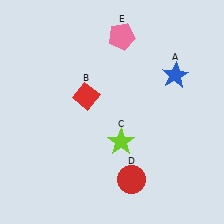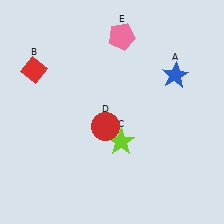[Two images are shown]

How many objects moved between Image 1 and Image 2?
2 objects moved between the two images.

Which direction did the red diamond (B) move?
The red diamond (B) moved left.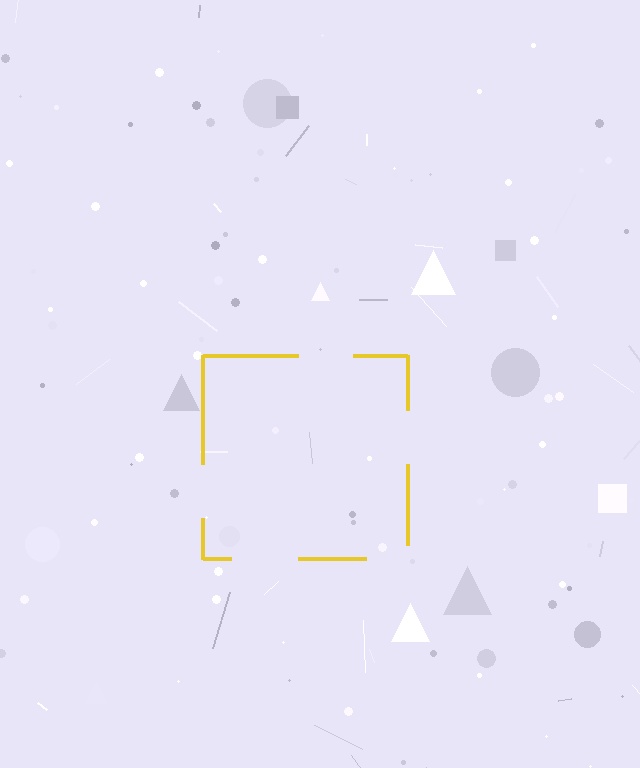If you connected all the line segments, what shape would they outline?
They would outline a square.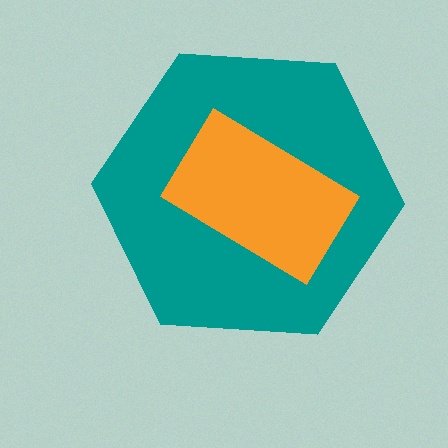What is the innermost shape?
The orange rectangle.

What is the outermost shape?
The teal hexagon.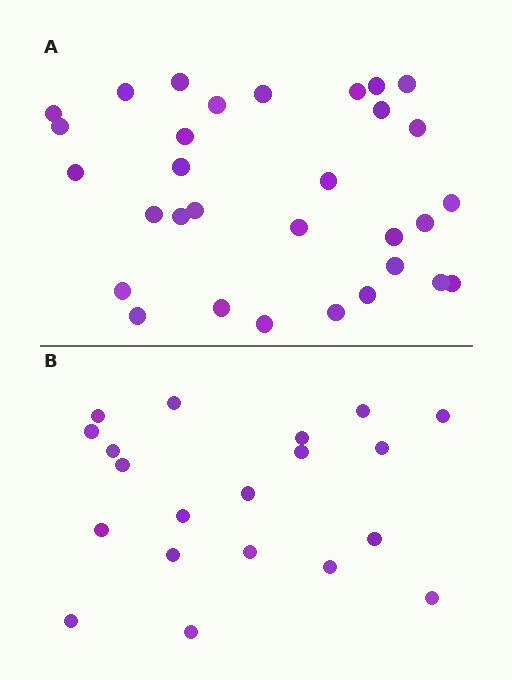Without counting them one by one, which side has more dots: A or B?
Region A (the top region) has more dots.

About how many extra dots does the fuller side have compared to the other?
Region A has roughly 12 or so more dots than region B.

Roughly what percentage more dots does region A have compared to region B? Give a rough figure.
About 55% more.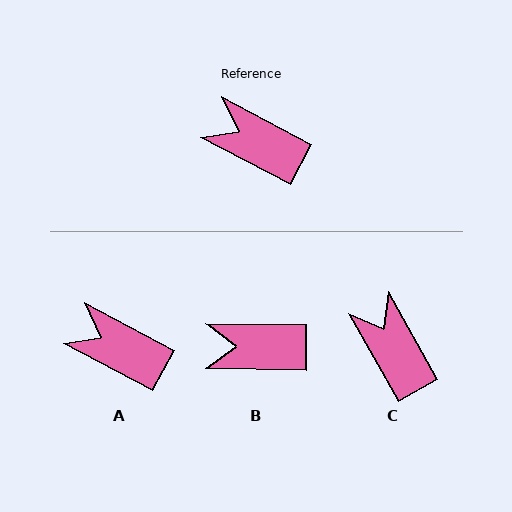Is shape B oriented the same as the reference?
No, it is off by about 27 degrees.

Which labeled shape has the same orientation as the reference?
A.